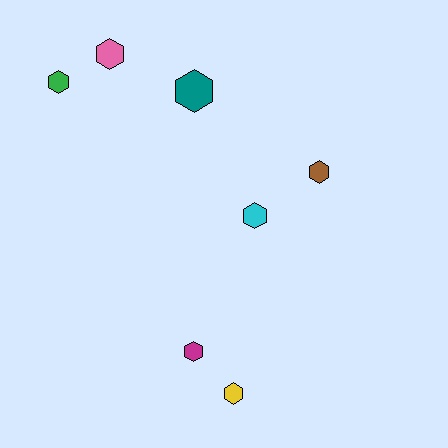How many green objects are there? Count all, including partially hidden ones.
There is 1 green object.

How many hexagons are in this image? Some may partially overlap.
There are 7 hexagons.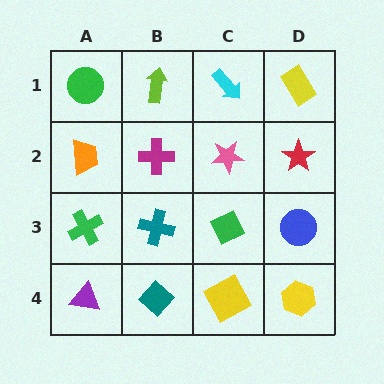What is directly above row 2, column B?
A lime arrow.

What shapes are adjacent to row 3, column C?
A pink star (row 2, column C), a yellow square (row 4, column C), a teal cross (row 3, column B), a blue circle (row 3, column D).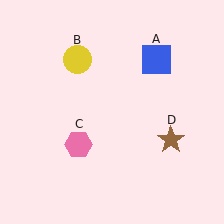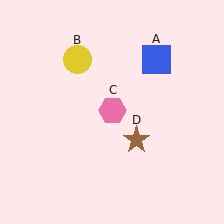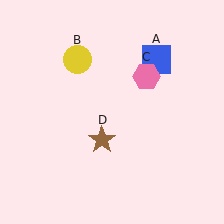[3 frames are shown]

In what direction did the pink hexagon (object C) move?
The pink hexagon (object C) moved up and to the right.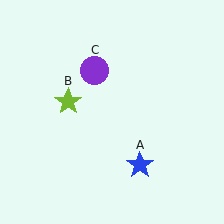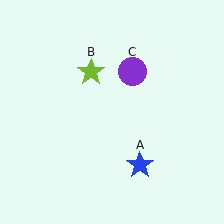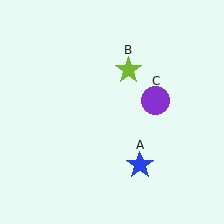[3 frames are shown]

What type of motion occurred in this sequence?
The lime star (object B), purple circle (object C) rotated clockwise around the center of the scene.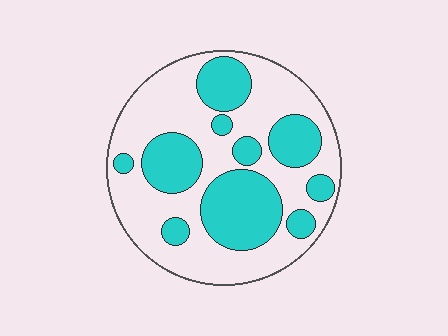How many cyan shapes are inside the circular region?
10.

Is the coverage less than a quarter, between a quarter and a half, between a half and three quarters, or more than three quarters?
Between a quarter and a half.